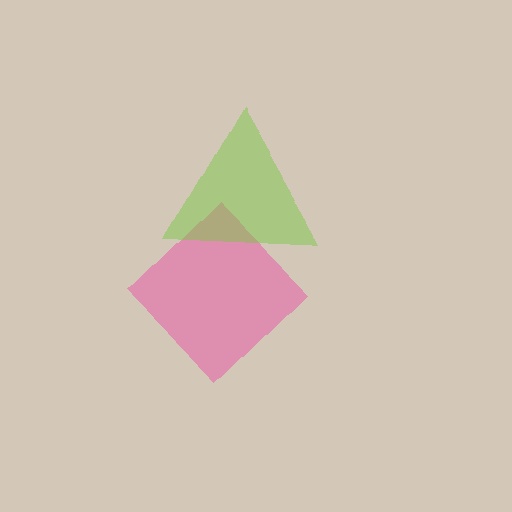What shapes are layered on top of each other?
The layered shapes are: a pink diamond, a lime triangle.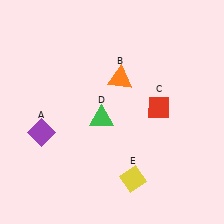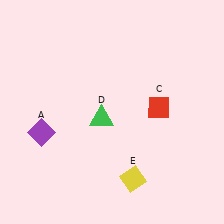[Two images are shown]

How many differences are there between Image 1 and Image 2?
There is 1 difference between the two images.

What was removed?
The orange triangle (B) was removed in Image 2.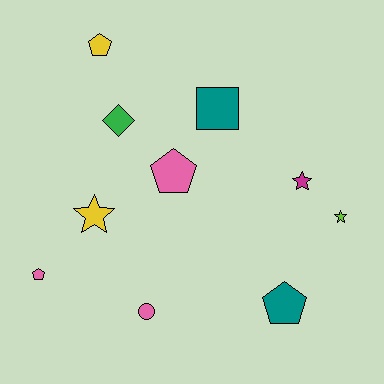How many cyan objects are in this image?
There are no cyan objects.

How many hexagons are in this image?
There are no hexagons.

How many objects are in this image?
There are 10 objects.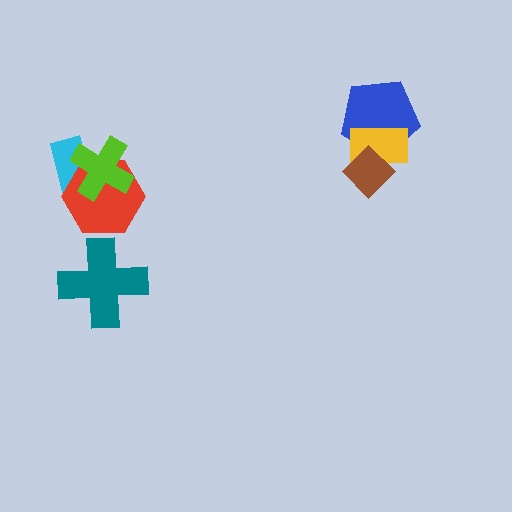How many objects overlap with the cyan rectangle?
2 objects overlap with the cyan rectangle.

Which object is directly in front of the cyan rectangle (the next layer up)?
The red hexagon is directly in front of the cyan rectangle.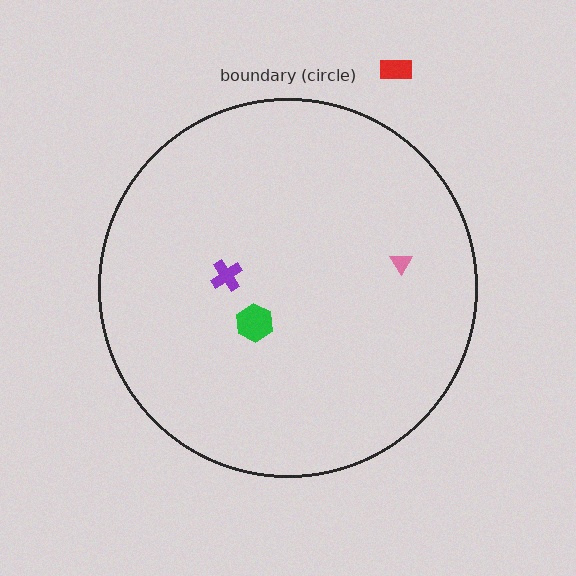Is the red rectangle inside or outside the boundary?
Outside.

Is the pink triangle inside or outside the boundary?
Inside.